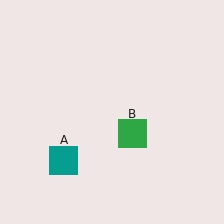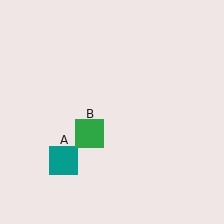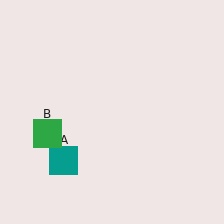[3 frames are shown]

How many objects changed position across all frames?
1 object changed position: green square (object B).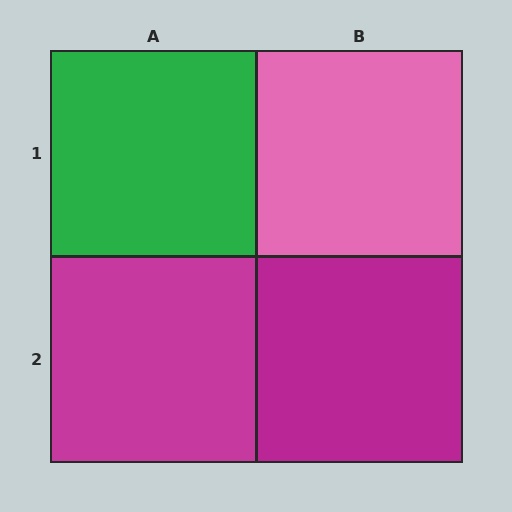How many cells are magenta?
2 cells are magenta.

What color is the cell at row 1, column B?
Pink.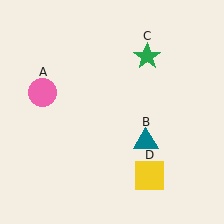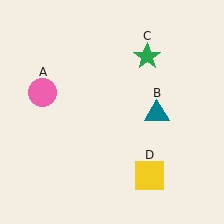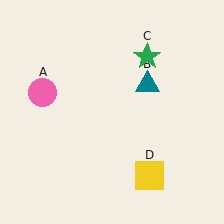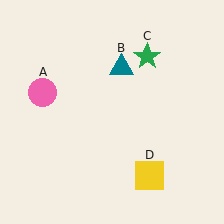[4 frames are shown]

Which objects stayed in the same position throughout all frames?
Pink circle (object A) and green star (object C) and yellow square (object D) remained stationary.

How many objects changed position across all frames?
1 object changed position: teal triangle (object B).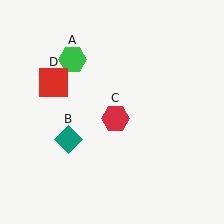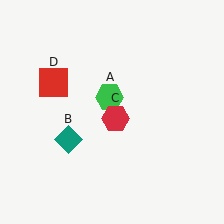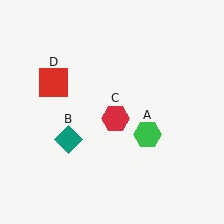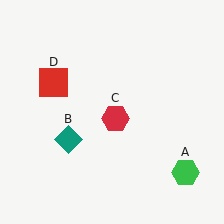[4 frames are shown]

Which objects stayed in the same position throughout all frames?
Teal diamond (object B) and red hexagon (object C) and red square (object D) remained stationary.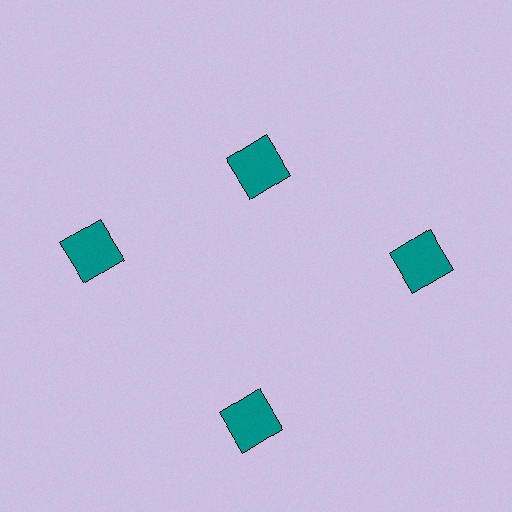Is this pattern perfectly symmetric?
No. The 4 teal squares are arranged in a ring, but one element near the 12 o'clock position is pulled inward toward the center, breaking the 4-fold rotational symmetry.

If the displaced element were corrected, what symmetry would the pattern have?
It would have 4-fold rotational symmetry — the pattern would map onto itself every 90 degrees.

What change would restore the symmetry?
The symmetry would be restored by moving it outward, back onto the ring so that all 4 squares sit at equal angles and equal distance from the center.